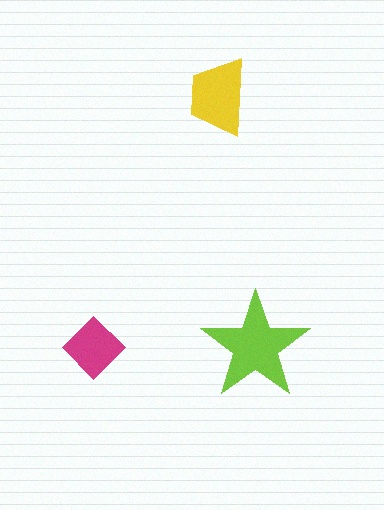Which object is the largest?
The lime star.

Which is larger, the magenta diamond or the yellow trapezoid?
The yellow trapezoid.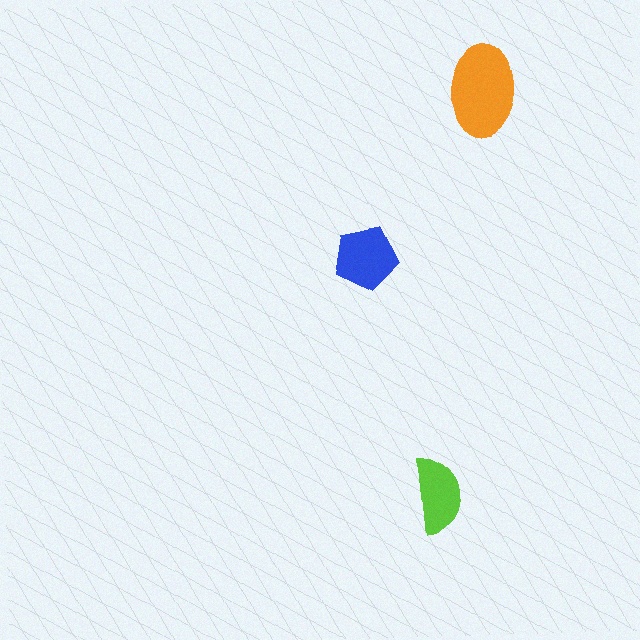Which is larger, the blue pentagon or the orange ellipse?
The orange ellipse.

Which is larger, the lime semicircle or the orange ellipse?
The orange ellipse.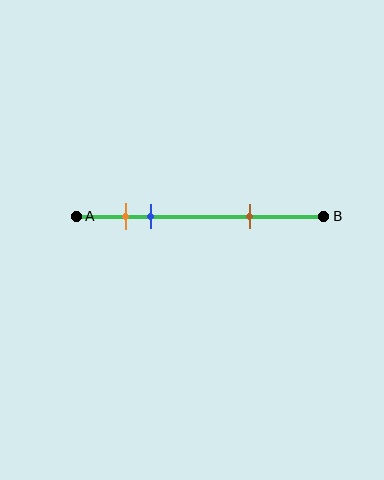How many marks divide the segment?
There are 3 marks dividing the segment.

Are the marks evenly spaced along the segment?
No, the marks are not evenly spaced.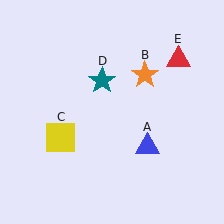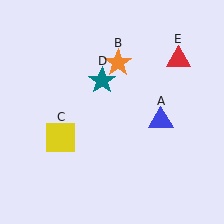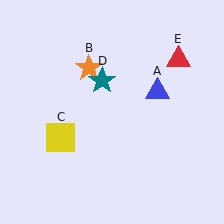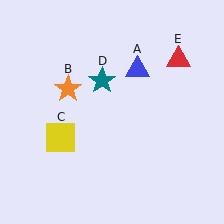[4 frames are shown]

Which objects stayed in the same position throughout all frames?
Yellow square (object C) and teal star (object D) and red triangle (object E) remained stationary.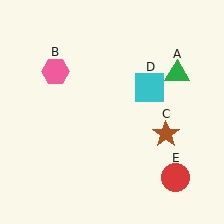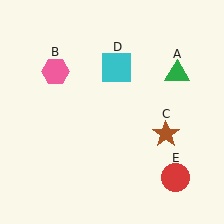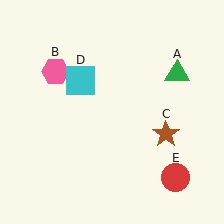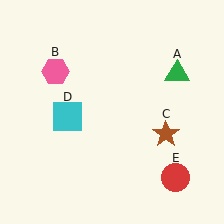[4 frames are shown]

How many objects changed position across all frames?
1 object changed position: cyan square (object D).